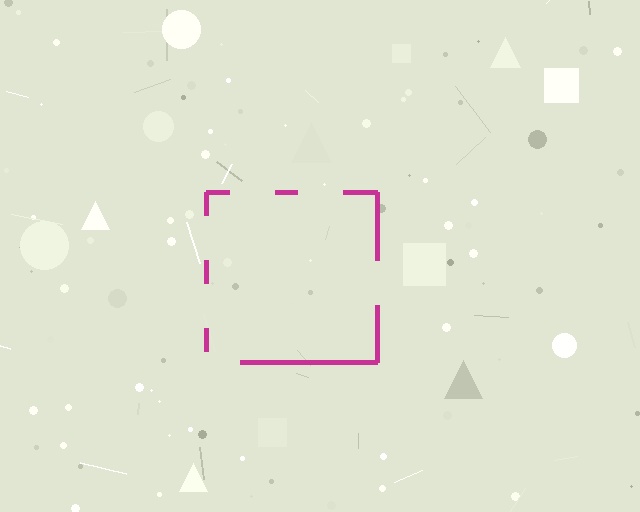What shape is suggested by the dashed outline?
The dashed outline suggests a square.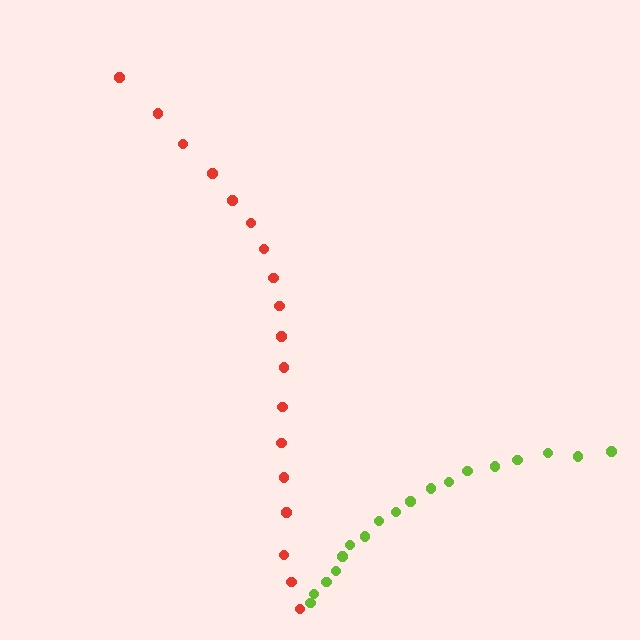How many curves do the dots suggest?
There are 2 distinct paths.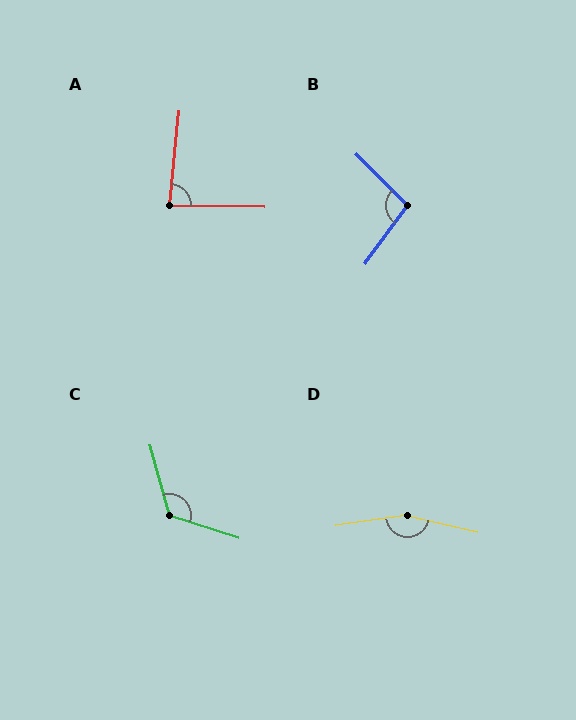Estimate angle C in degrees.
Approximately 123 degrees.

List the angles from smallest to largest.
A (85°), B (99°), C (123°), D (158°).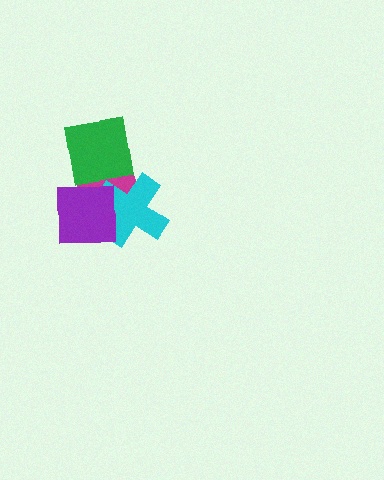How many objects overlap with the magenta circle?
3 objects overlap with the magenta circle.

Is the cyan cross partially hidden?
Yes, it is partially covered by another shape.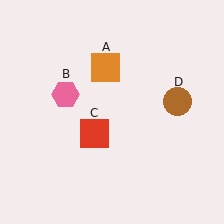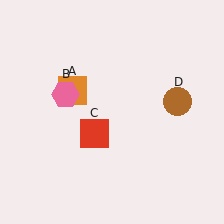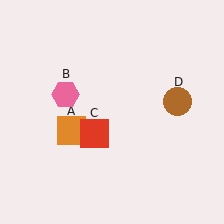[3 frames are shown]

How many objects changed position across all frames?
1 object changed position: orange square (object A).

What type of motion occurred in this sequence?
The orange square (object A) rotated counterclockwise around the center of the scene.